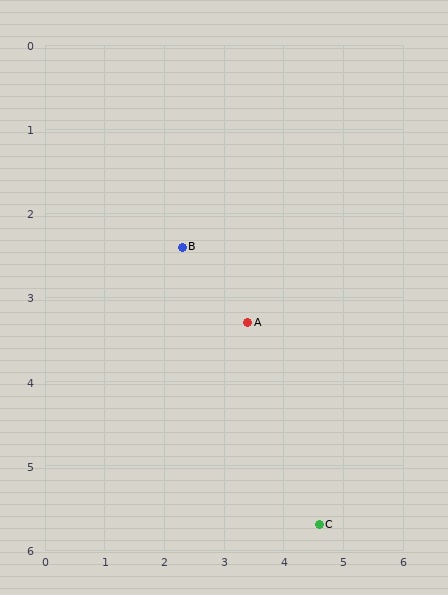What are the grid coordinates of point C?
Point C is at approximately (4.6, 5.7).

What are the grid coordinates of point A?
Point A is at approximately (3.4, 3.3).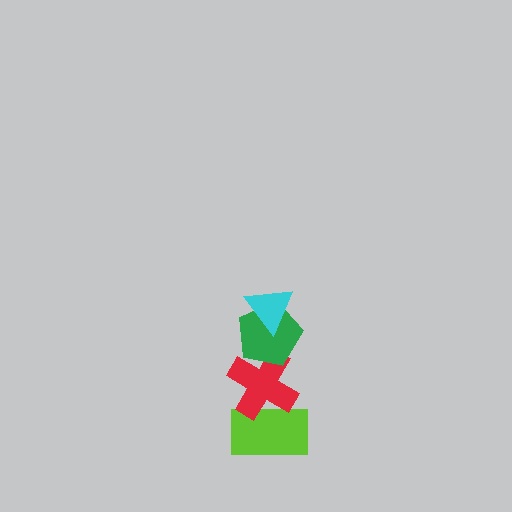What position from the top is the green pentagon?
The green pentagon is 2nd from the top.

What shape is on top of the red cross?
The green pentagon is on top of the red cross.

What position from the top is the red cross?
The red cross is 3rd from the top.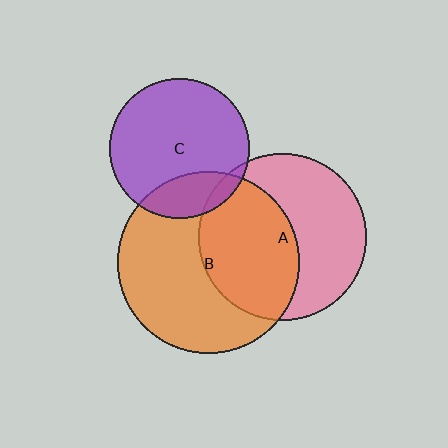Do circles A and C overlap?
Yes.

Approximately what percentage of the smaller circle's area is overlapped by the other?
Approximately 5%.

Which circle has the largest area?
Circle B (orange).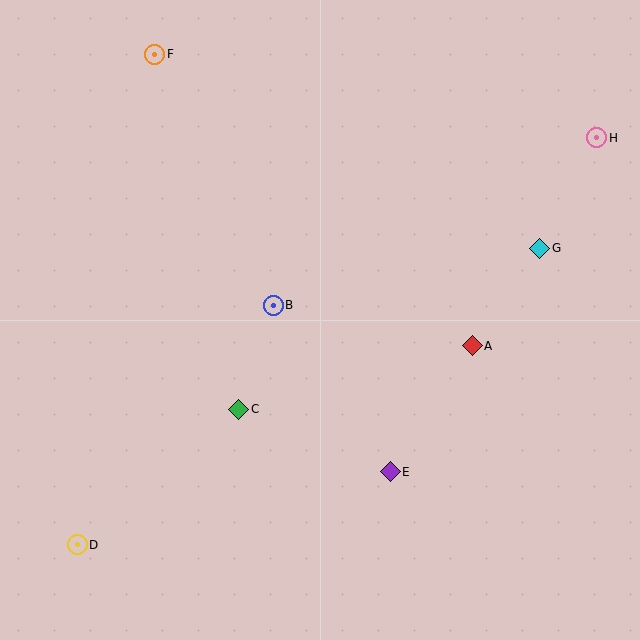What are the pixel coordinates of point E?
Point E is at (390, 472).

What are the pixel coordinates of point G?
Point G is at (540, 248).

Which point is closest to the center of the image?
Point B at (273, 305) is closest to the center.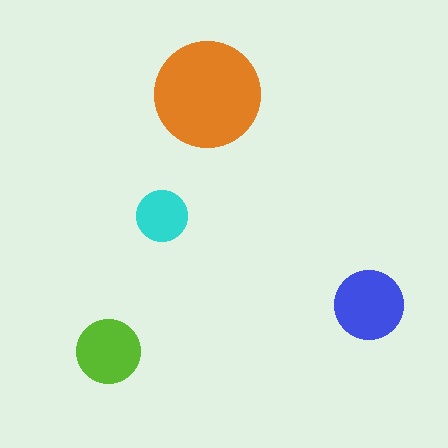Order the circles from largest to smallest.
the orange one, the blue one, the lime one, the cyan one.